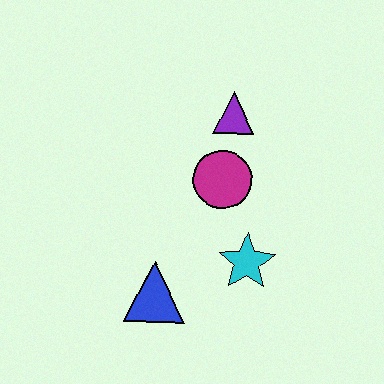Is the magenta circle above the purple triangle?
No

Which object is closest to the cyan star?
The magenta circle is closest to the cyan star.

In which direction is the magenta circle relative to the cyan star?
The magenta circle is above the cyan star.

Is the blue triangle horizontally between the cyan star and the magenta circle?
No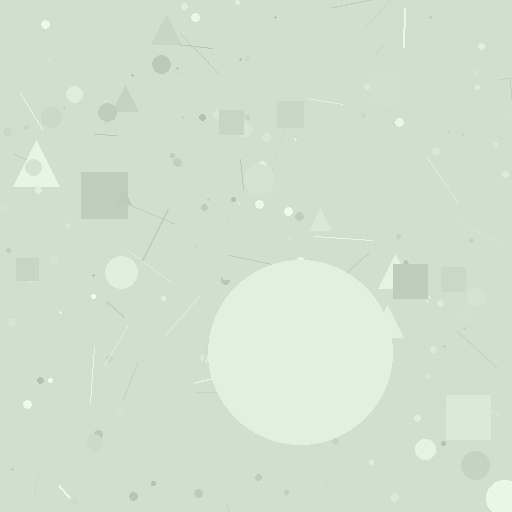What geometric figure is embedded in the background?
A circle is embedded in the background.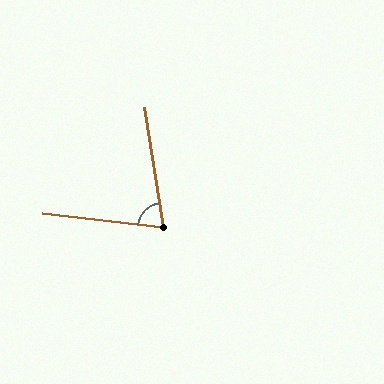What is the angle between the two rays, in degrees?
Approximately 74 degrees.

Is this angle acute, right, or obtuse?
It is acute.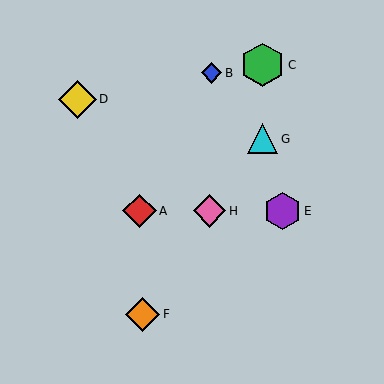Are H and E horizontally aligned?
Yes, both are at y≈211.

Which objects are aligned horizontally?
Objects A, E, H are aligned horizontally.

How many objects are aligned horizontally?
3 objects (A, E, H) are aligned horizontally.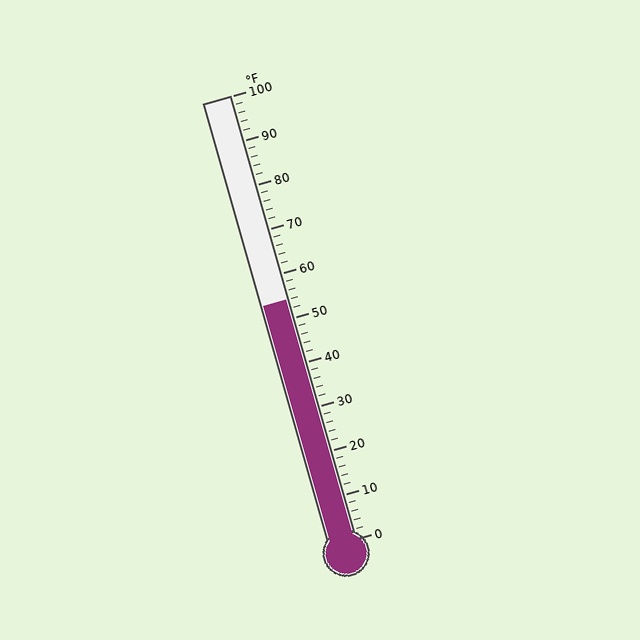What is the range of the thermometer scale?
The thermometer scale ranges from 0°F to 100°F.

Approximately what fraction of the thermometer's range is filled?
The thermometer is filled to approximately 55% of its range.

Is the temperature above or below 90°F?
The temperature is below 90°F.